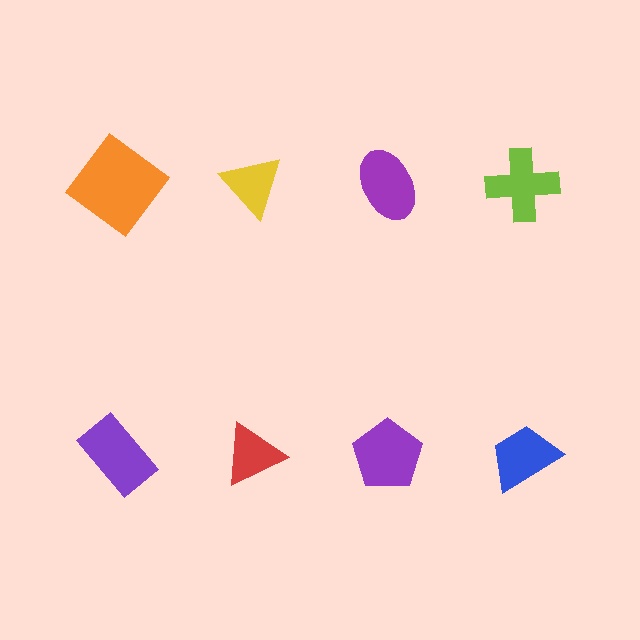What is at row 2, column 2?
A red triangle.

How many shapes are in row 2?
4 shapes.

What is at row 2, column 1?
A purple rectangle.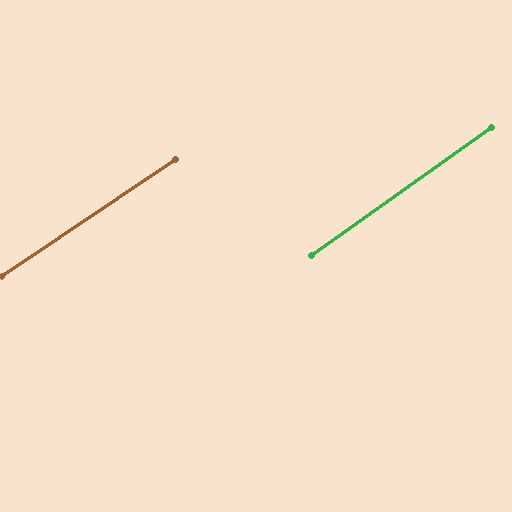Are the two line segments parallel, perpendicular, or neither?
Parallel — their directions differ by only 1.7°.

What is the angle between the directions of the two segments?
Approximately 2 degrees.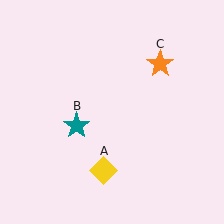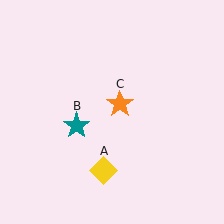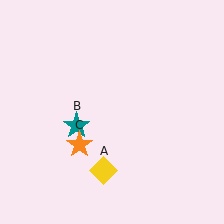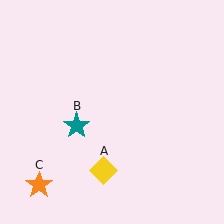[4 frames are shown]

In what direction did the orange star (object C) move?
The orange star (object C) moved down and to the left.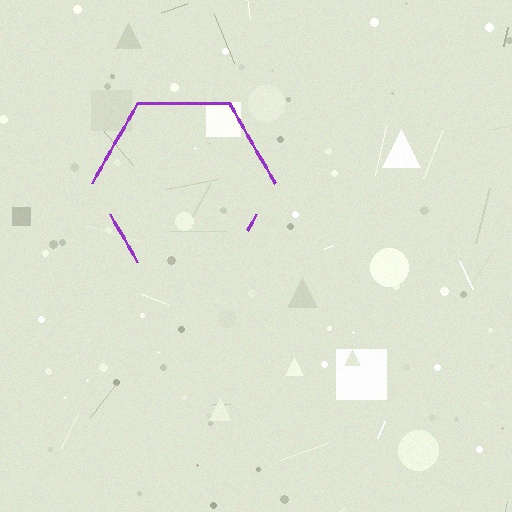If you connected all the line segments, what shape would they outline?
They would outline a hexagon.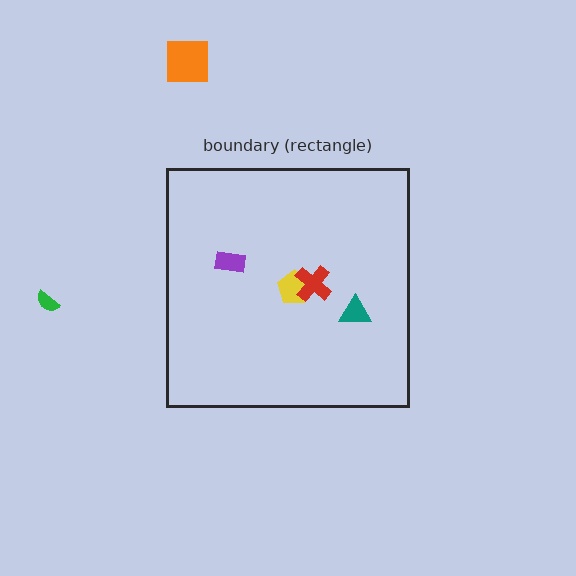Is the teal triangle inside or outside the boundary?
Inside.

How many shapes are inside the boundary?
4 inside, 2 outside.